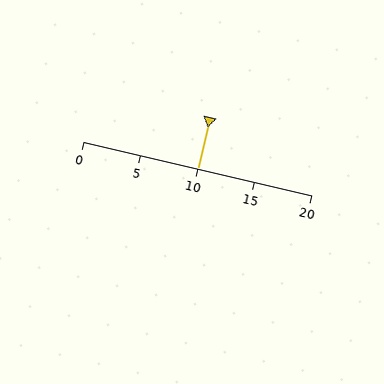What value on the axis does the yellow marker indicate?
The marker indicates approximately 10.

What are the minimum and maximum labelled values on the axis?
The axis runs from 0 to 20.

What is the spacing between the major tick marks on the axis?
The major ticks are spaced 5 apart.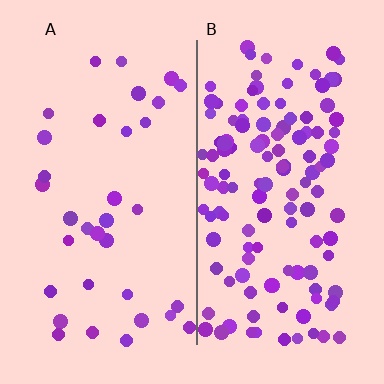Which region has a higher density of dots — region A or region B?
B (the right).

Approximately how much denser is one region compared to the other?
Approximately 3.6× — region B over region A.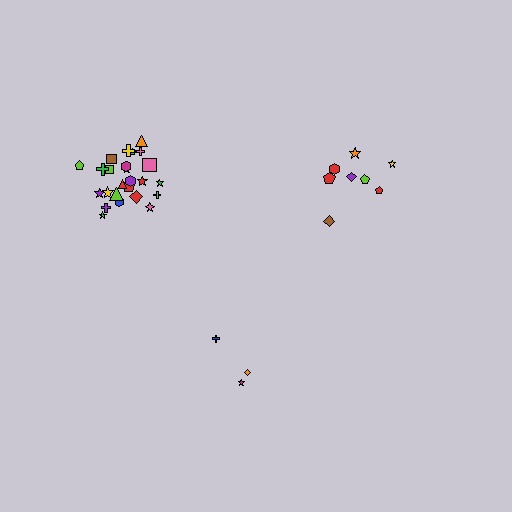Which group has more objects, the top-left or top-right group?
The top-left group.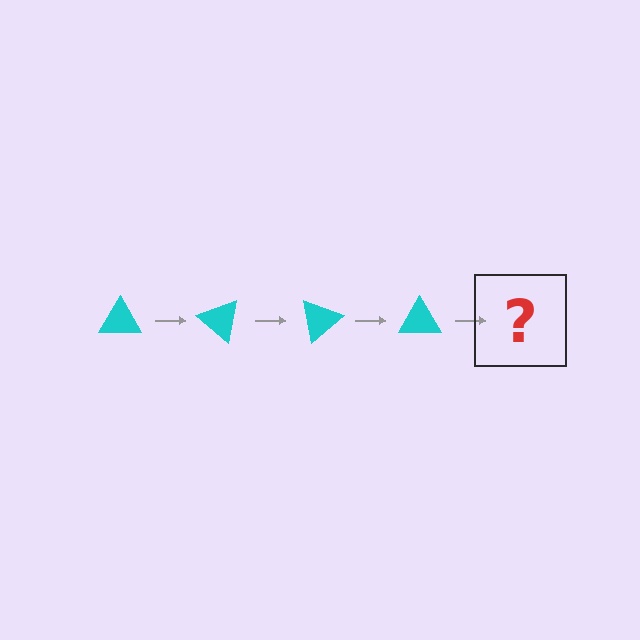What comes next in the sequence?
The next element should be a cyan triangle rotated 160 degrees.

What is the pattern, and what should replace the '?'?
The pattern is that the triangle rotates 40 degrees each step. The '?' should be a cyan triangle rotated 160 degrees.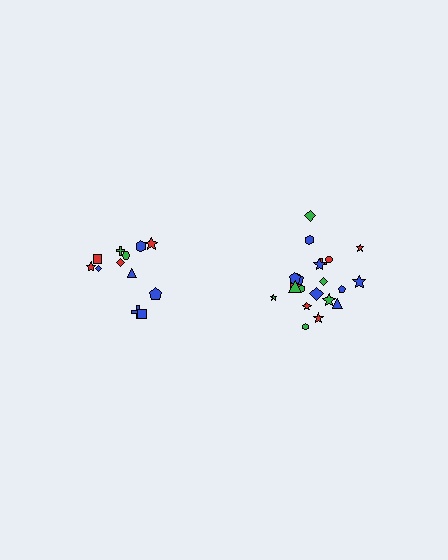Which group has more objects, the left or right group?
The right group.